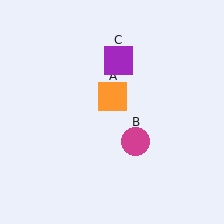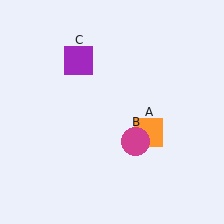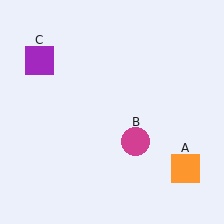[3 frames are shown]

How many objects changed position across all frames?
2 objects changed position: orange square (object A), purple square (object C).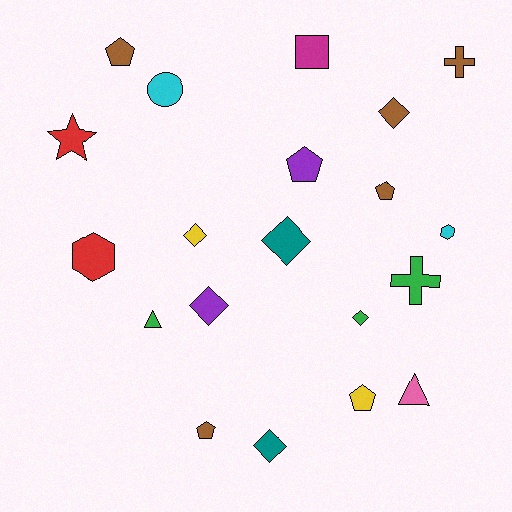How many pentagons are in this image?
There are 5 pentagons.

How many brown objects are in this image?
There are 5 brown objects.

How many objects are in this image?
There are 20 objects.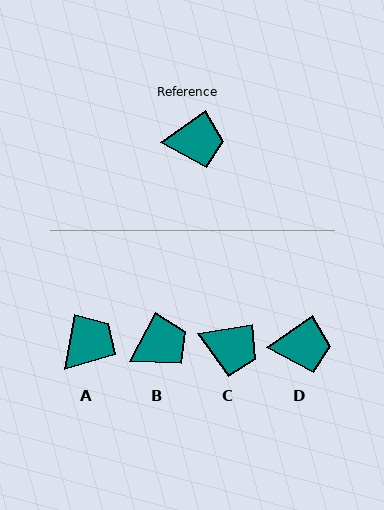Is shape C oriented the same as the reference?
No, it is off by about 25 degrees.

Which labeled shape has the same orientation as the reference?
D.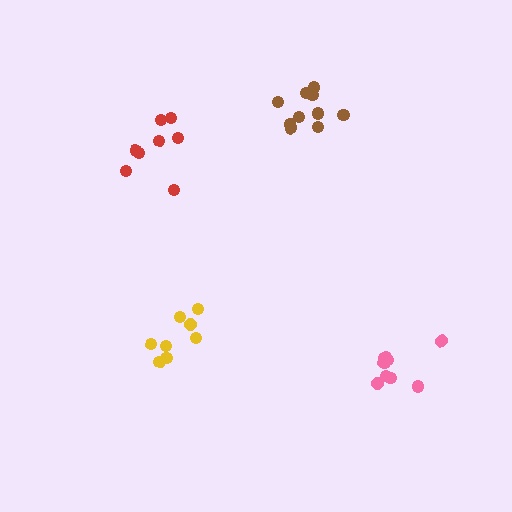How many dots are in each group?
Group 1: 8 dots, Group 2: 8 dots, Group 3: 10 dots, Group 4: 9 dots (35 total).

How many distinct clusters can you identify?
There are 4 distinct clusters.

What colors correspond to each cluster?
The clusters are colored: red, yellow, brown, pink.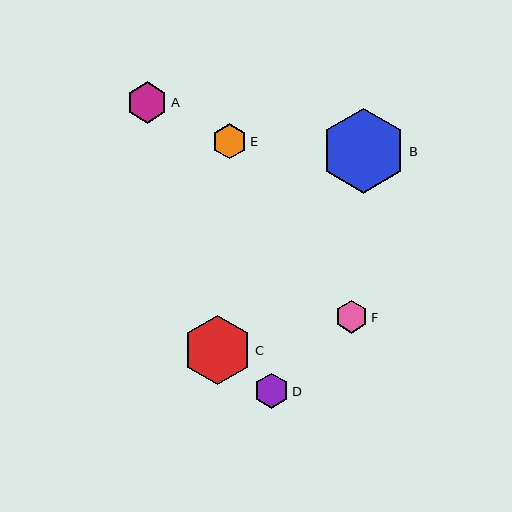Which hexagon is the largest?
Hexagon B is the largest with a size of approximately 85 pixels.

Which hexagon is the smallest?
Hexagon F is the smallest with a size of approximately 33 pixels.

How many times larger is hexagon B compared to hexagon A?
Hexagon B is approximately 2.1 times the size of hexagon A.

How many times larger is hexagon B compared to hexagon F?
Hexagon B is approximately 2.6 times the size of hexagon F.